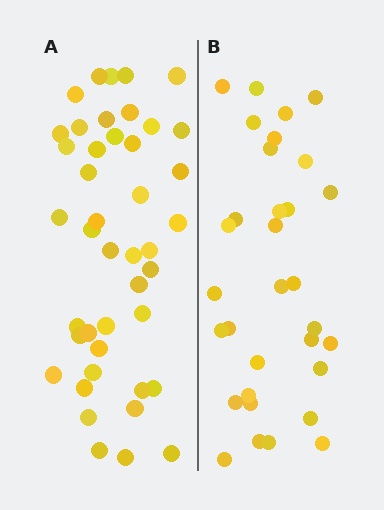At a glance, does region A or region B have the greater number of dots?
Region A (the left region) has more dots.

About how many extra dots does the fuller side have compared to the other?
Region A has roughly 12 or so more dots than region B.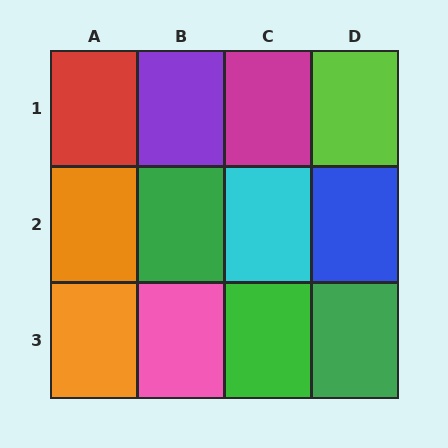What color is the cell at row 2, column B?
Green.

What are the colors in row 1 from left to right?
Red, purple, magenta, lime.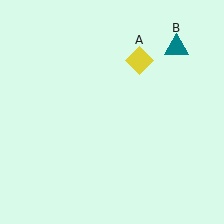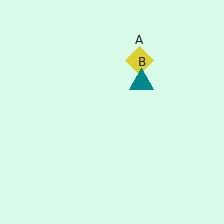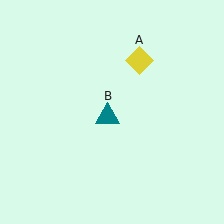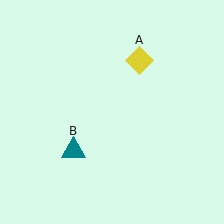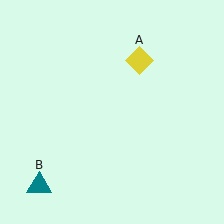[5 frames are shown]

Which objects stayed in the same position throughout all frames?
Yellow diamond (object A) remained stationary.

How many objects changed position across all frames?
1 object changed position: teal triangle (object B).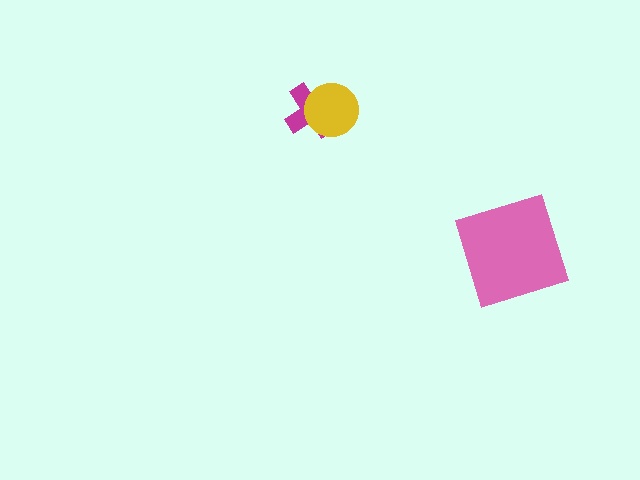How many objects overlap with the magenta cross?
1 object overlaps with the magenta cross.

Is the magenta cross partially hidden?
Yes, it is partially covered by another shape.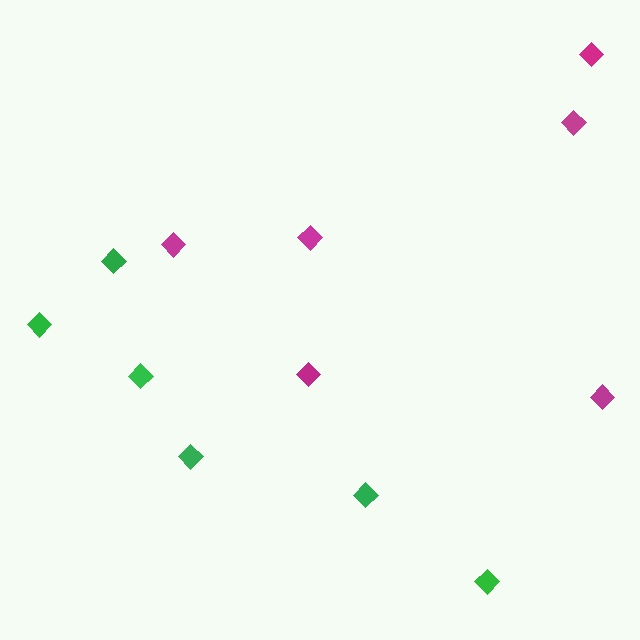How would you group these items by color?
There are 2 groups: one group of green diamonds (6) and one group of magenta diamonds (6).